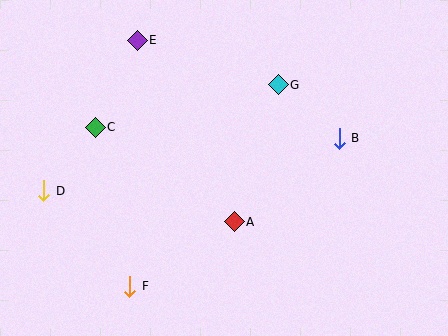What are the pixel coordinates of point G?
Point G is at (278, 85).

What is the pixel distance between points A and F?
The distance between A and F is 123 pixels.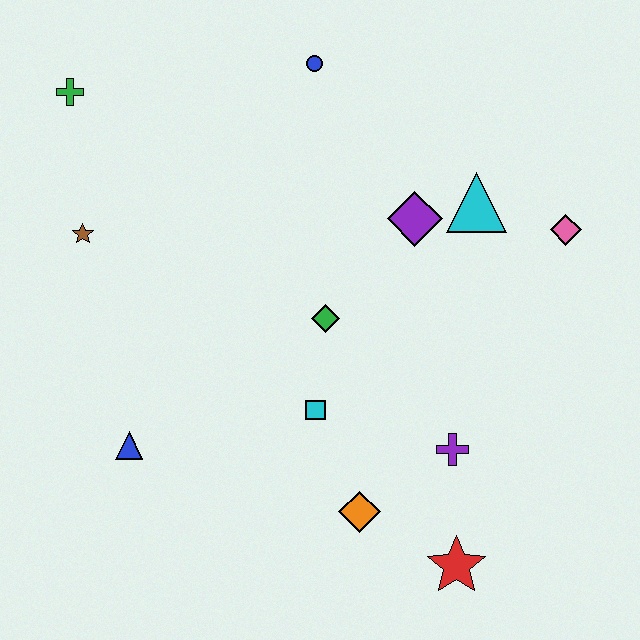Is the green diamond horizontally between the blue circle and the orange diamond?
Yes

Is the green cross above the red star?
Yes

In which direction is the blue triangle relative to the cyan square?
The blue triangle is to the left of the cyan square.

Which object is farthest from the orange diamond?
The green cross is farthest from the orange diamond.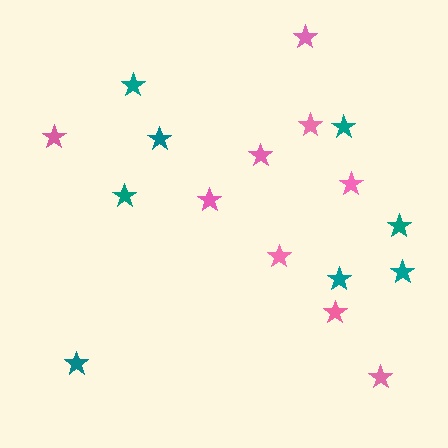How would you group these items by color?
There are 2 groups: one group of teal stars (8) and one group of pink stars (9).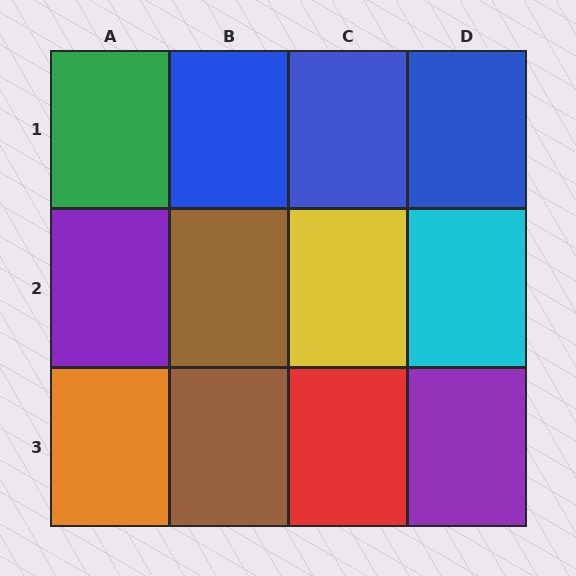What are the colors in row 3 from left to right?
Orange, brown, red, purple.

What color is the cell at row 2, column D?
Cyan.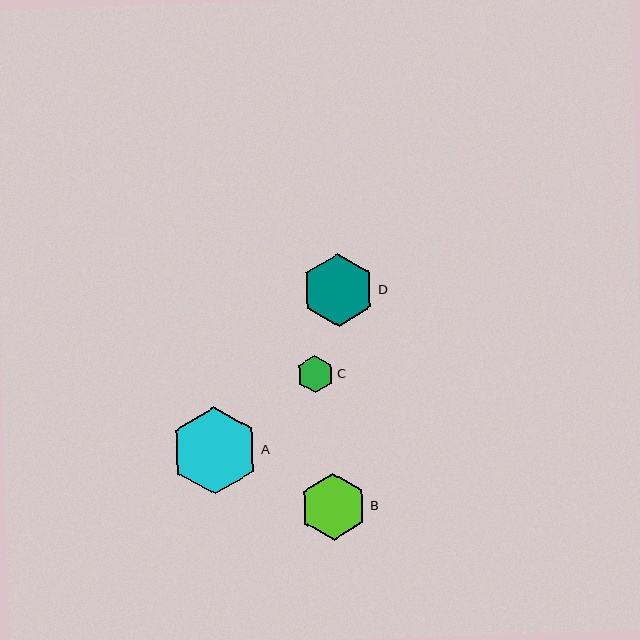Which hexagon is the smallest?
Hexagon C is the smallest with a size of approximately 37 pixels.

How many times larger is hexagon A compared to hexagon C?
Hexagon A is approximately 2.4 times the size of hexagon C.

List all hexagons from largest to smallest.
From largest to smallest: A, D, B, C.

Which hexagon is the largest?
Hexagon A is the largest with a size of approximately 87 pixels.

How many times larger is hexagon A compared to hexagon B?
Hexagon A is approximately 1.3 times the size of hexagon B.